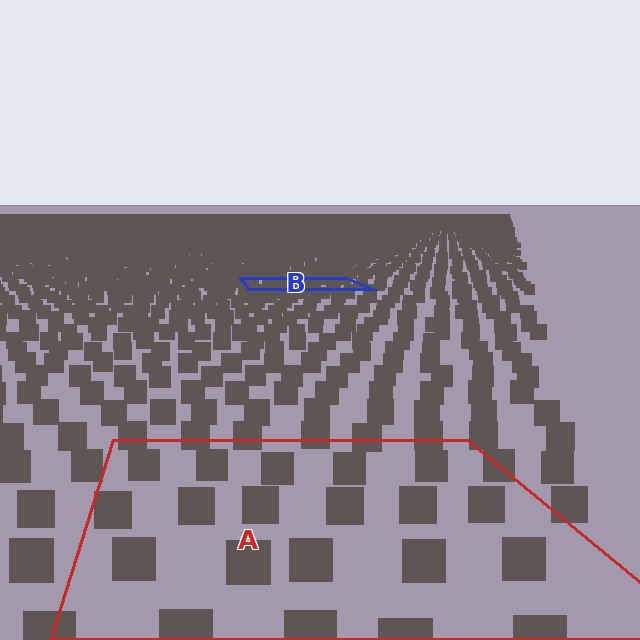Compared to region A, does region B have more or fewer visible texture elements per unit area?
Region B has more texture elements per unit area — they are packed more densely because it is farther away.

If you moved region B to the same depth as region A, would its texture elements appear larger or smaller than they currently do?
They would appear larger. At a closer depth, the same texture elements are projected at a bigger on-screen size.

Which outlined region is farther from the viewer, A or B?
Region B is farther from the viewer — the texture elements inside it appear smaller and more densely packed.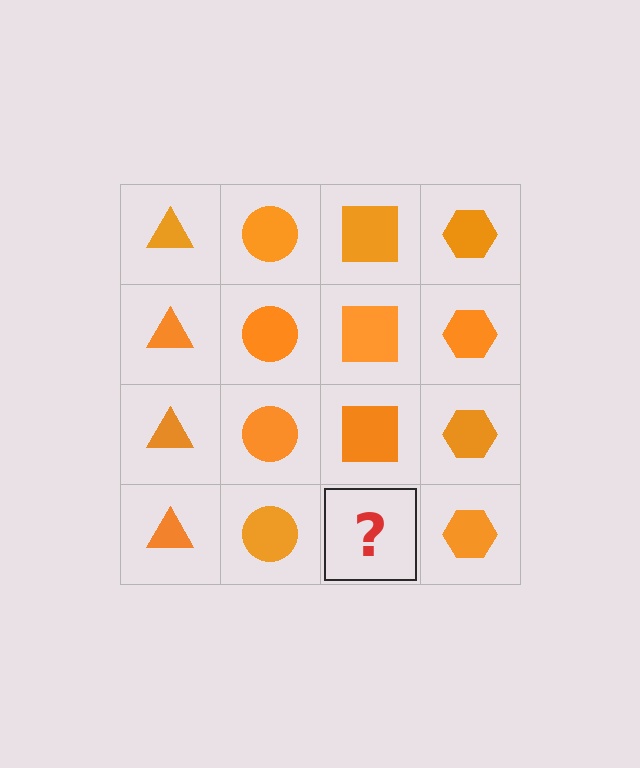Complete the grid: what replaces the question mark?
The question mark should be replaced with an orange square.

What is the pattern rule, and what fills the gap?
The rule is that each column has a consistent shape. The gap should be filled with an orange square.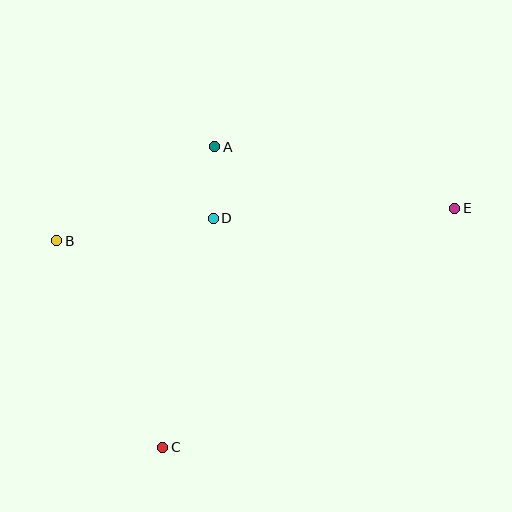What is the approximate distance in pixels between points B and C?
The distance between B and C is approximately 232 pixels.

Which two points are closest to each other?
Points A and D are closest to each other.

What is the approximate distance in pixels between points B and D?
The distance between B and D is approximately 158 pixels.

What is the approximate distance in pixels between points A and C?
The distance between A and C is approximately 305 pixels.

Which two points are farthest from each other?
Points B and E are farthest from each other.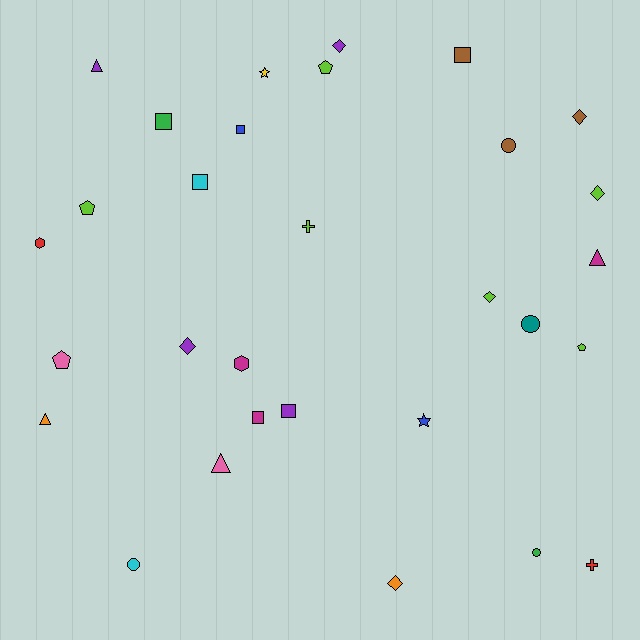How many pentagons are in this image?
There are 4 pentagons.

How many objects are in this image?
There are 30 objects.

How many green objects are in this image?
There are 2 green objects.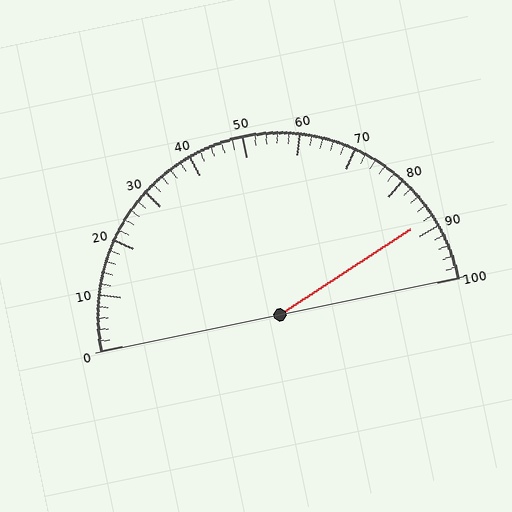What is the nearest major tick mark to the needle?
The nearest major tick mark is 90.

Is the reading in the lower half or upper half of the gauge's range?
The reading is in the upper half of the range (0 to 100).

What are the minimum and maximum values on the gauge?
The gauge ranges from 0 to 100.